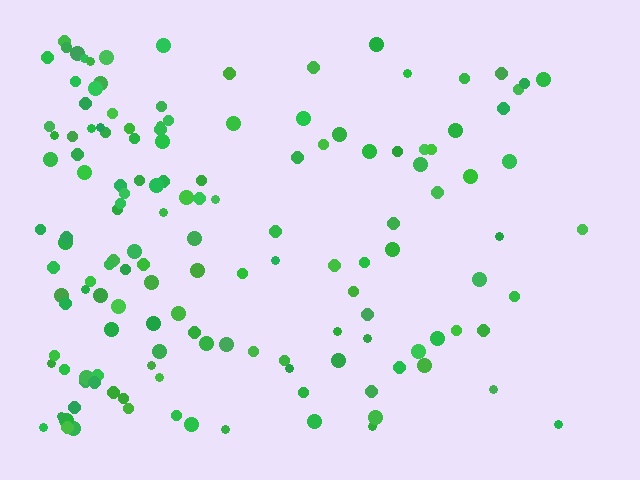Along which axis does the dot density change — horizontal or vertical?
Horizontal.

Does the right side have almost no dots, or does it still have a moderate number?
Still a moderate number, just noticeably fewer than the left.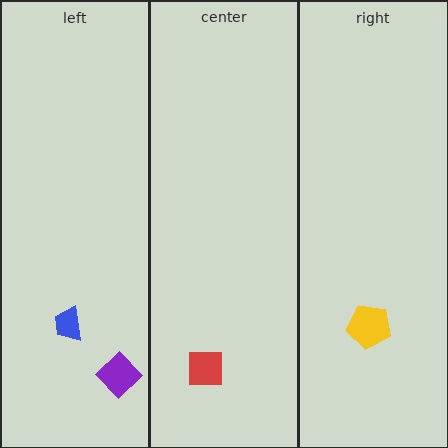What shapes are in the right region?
The yellow pentagon.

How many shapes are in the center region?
1.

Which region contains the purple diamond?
The left region.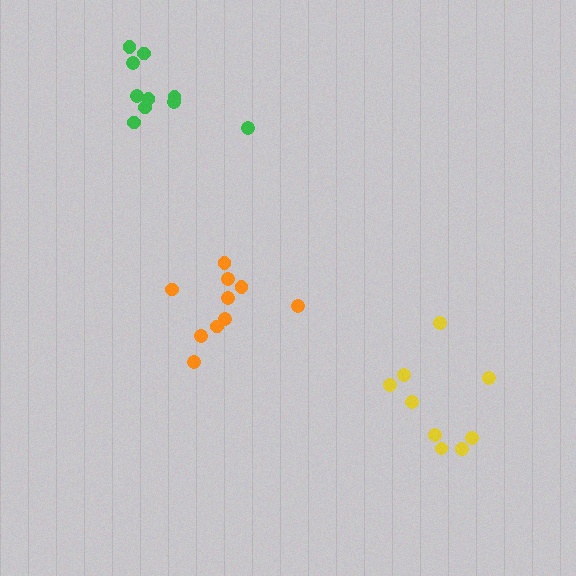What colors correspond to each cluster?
The clusters are colored: orange, yellow, green.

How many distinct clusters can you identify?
There are 3 distinct clusters.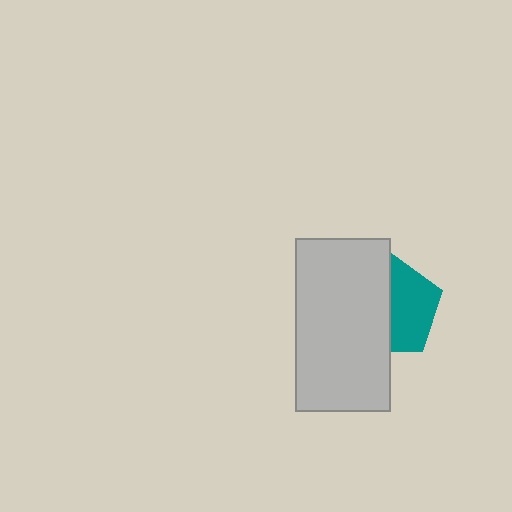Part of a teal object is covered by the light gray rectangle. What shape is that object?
It is a pentagon.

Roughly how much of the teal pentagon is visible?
About half of it is visible (roughly 49%).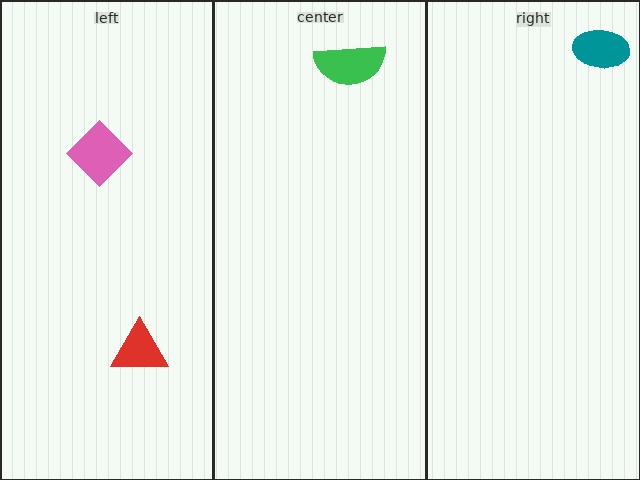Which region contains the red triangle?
The left region.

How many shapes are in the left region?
2.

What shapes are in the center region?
The green semicircle.